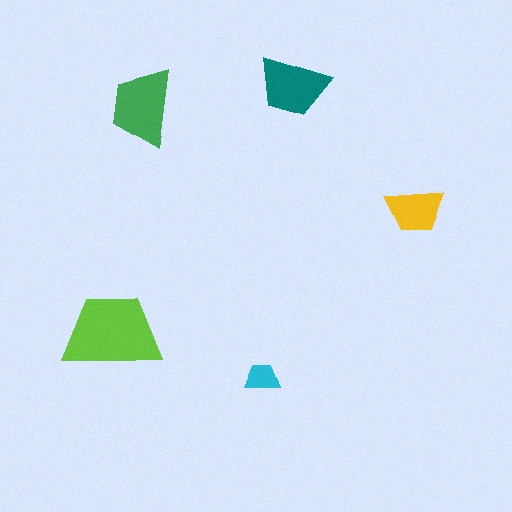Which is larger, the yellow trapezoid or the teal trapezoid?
The teal one.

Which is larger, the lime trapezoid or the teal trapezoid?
The lime one.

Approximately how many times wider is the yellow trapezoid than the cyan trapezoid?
About 1.5 times wider.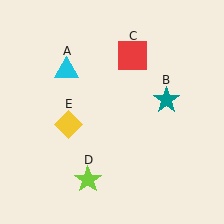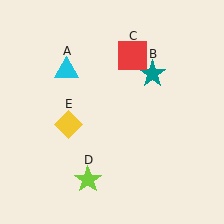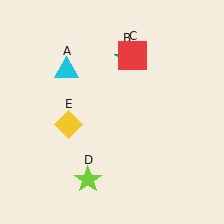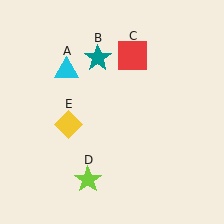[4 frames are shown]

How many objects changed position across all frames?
1 object changed position: teal star (object B).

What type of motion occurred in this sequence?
The teal star (object B) rotated counterclockwise around the center of the scene.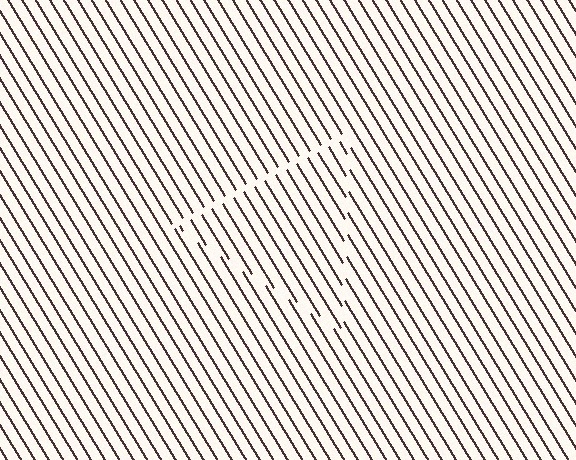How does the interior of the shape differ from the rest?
The interior of the shape contains the same grating, shifted by half a period — the contour is defined by the phase discontinuity where line-ends from the inner and outer gratings abut.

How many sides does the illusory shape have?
3 sides — the line-ends trace a triangle.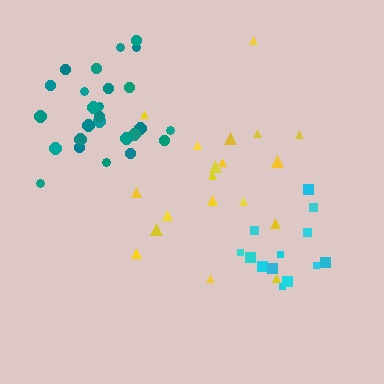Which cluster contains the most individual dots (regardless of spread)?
Teal (26).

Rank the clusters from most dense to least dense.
cyan, teal, yellow.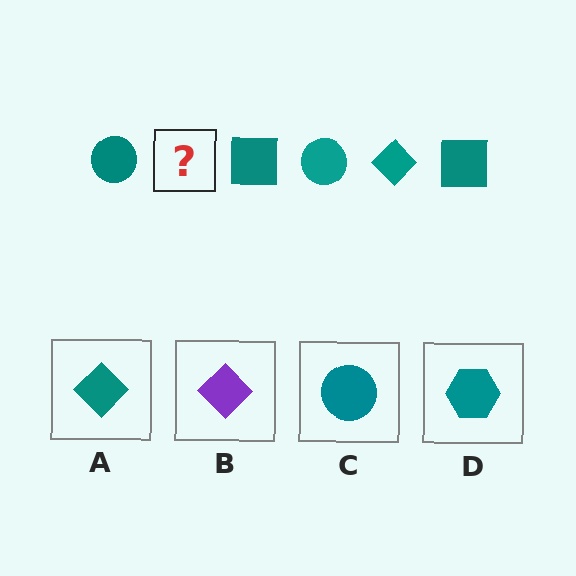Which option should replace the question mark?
Option A.